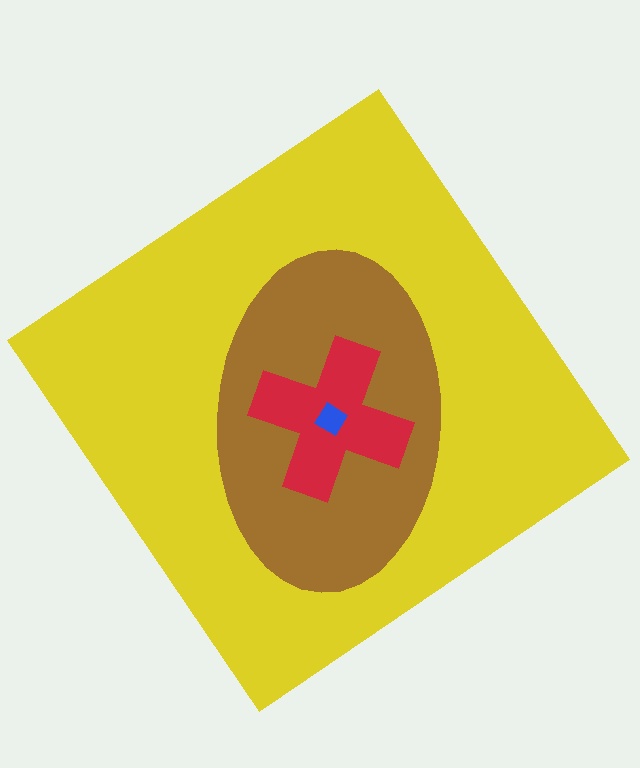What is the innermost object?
The blue diamond.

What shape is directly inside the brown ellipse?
The red cross.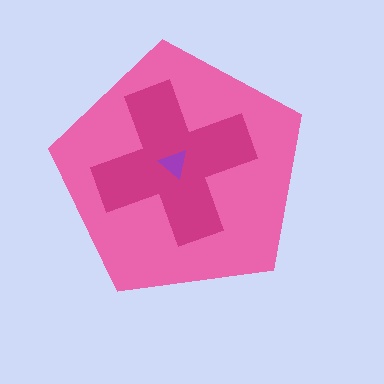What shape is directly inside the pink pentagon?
The magenta cross.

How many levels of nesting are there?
3.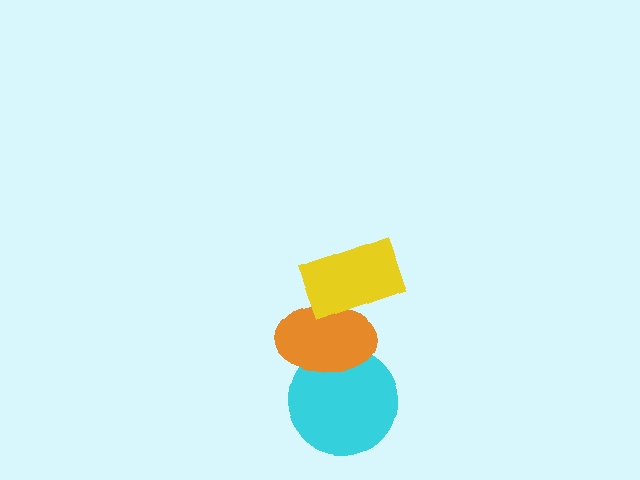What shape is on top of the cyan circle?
The orange ellipse is on top of the cyan circle.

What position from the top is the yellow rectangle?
The yellow rectangle is 1st from the top.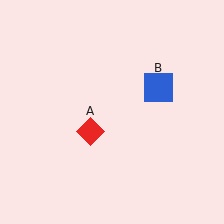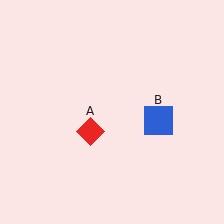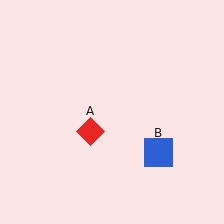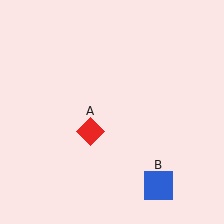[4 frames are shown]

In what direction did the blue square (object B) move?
The blue square (object B) moved down.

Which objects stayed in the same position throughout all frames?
Red diamond (object A) remained stationary.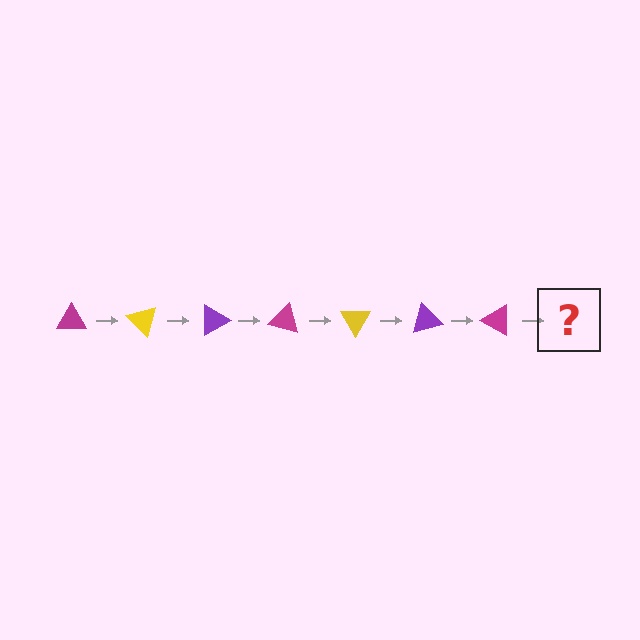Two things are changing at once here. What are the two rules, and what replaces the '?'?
The two rules are that it rotates 45 degrees each step and the color cycles through magenta, yellow, and purple. The '?' should be a yellow triangle, rotated 315 degrees from the start.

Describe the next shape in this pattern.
It should be a yellow triangle, rotated 315 degrees from the start.